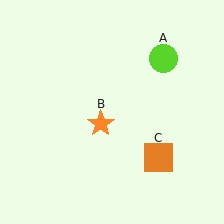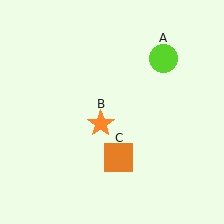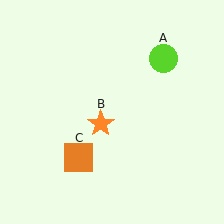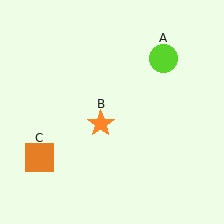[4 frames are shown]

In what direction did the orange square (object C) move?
The orange square (object C) moved left.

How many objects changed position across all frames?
1 object changed position: orange square (object C).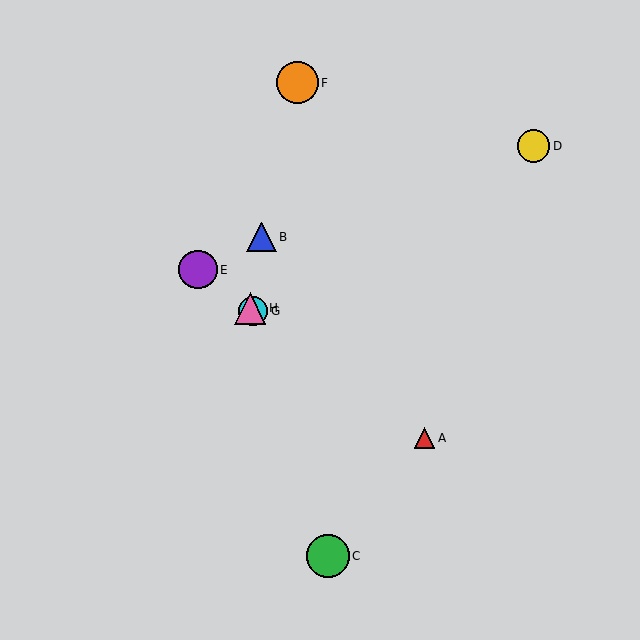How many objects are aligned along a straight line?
4 objects (A, E, G, H) are aligned along a straight line.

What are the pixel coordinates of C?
Object C is at (328, 556).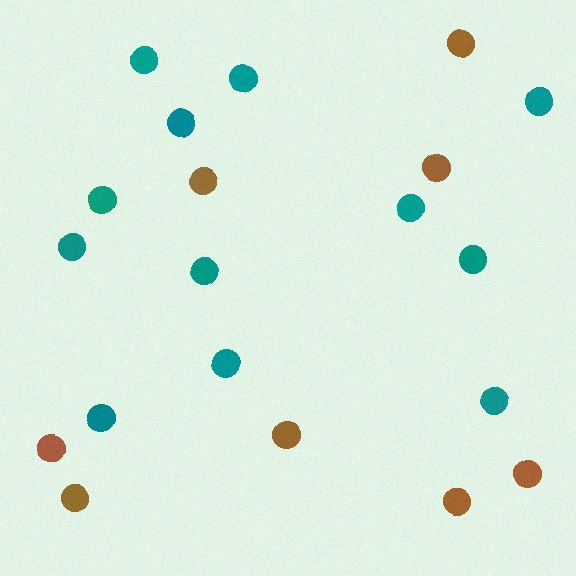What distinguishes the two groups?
There are 2 groups: one group of teal circles (12) and one group of brown circles (8).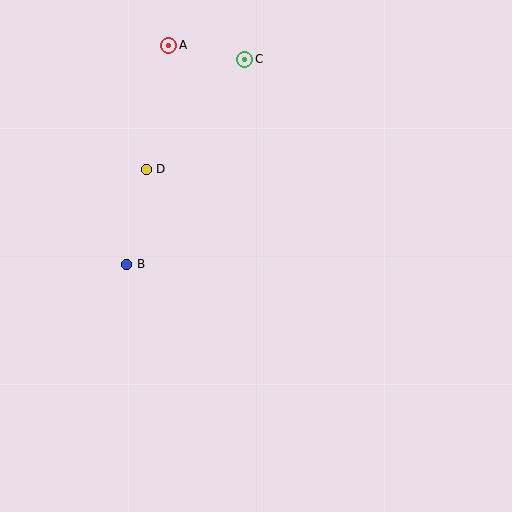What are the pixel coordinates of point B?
Point B is at (127, 264).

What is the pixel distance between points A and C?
The distance between A and C is 77 pixels.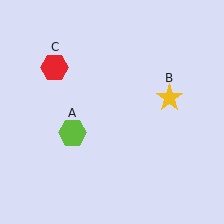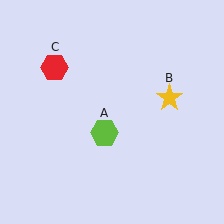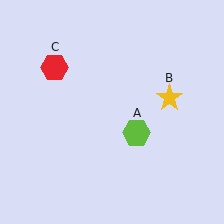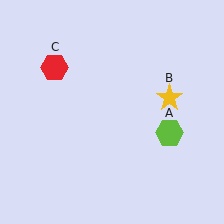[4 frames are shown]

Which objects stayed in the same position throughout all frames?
Yellow star (object B) and red hexagon (object C) remained stationary.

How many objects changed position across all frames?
1 object changed position: lime hexagon (object A).